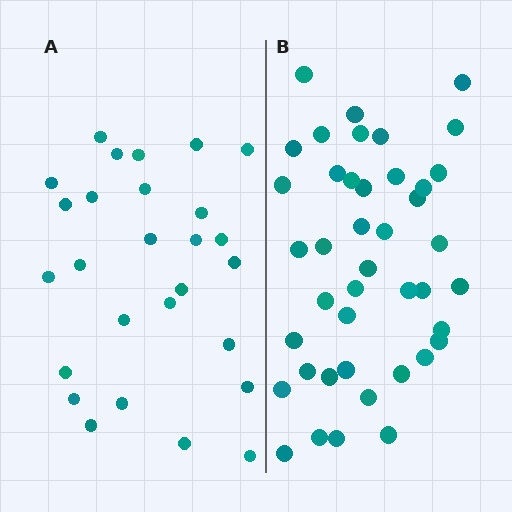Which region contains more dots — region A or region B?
Region B (the right region) has more dots.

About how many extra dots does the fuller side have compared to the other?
Region B has approximately 15 more dots than region A.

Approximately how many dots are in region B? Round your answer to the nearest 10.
About 40 dots. (The exact count is 42, which rounds to 40.)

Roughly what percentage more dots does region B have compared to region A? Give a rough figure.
About 55% more.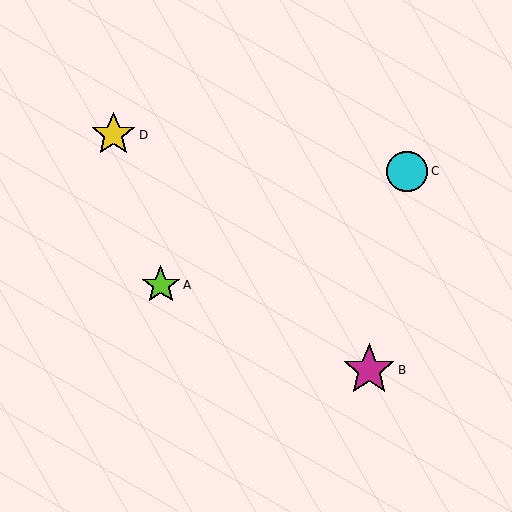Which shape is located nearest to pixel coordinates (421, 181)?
The cyan circle (labeled C) at (407, 171) is nearest to that location.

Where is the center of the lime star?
The center of the lime star is at (161, 285).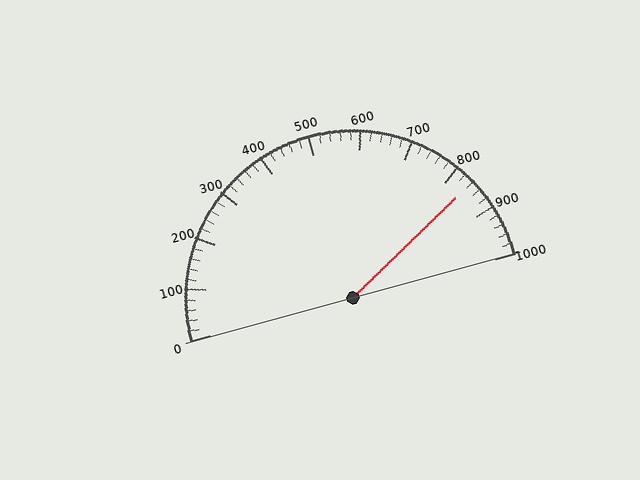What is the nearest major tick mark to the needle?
The nearest major tick mark is 800.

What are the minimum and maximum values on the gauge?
The gauge ranges from 0 to 1000.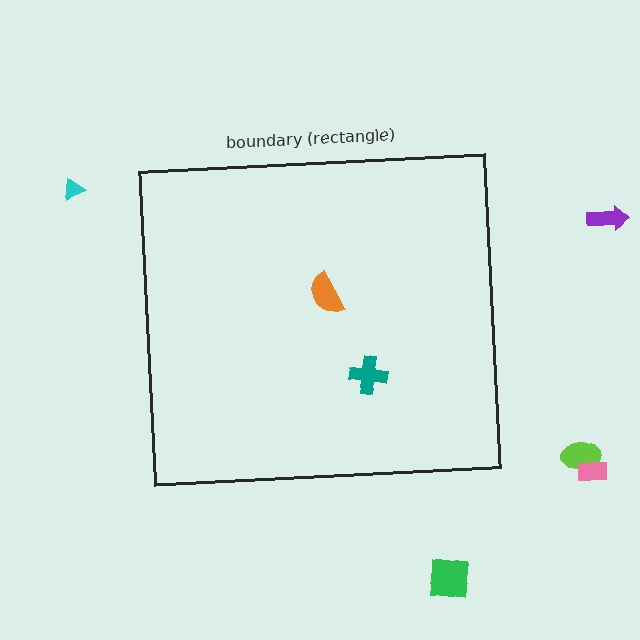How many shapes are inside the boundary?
2 inside, 5 outside.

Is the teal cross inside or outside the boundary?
Inside.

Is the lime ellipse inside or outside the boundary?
Outside.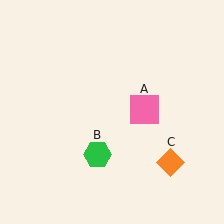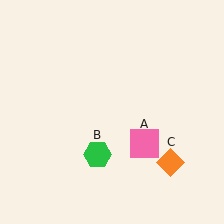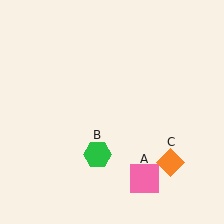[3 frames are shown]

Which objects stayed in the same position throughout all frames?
Green hexagon (object B) and orange diamond (object C) remained stationary.